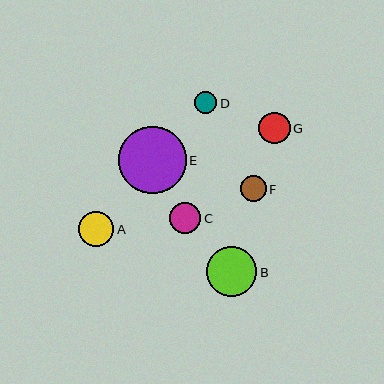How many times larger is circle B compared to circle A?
Circle B is approximately 1.5 times the size of circle A.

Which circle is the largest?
Circle E is the largest with a size of approximately 68 pixels.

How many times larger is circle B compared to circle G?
Circle B is approximately 1.6 times the size of circle G.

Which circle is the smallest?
Circle D is the smallest with a size of approximately 22 pixels.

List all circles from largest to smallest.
From largest to smallest: E, B, A, C, G, F, D.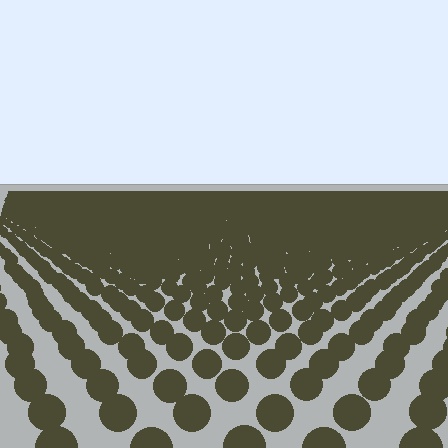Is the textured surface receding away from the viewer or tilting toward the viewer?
The surface is receding away from the viewer. Texture elements get smaller and denser toward the top.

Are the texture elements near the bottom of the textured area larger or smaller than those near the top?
Larger. Near the bottom, elements are closer to the viewer and appear at a bigger on-screen size.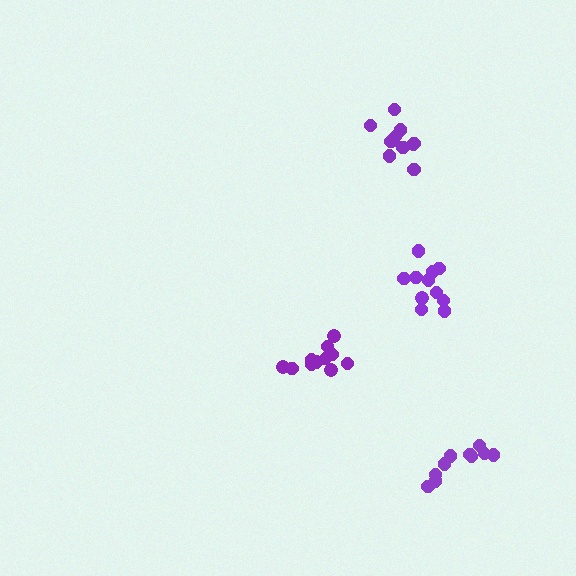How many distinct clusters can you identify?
There are 4 distinct clusters.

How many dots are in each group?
Group 1: 10 dots, Group 2: 11 dots, Group 3: 11 dots, Group 4: 11 dots (43 total).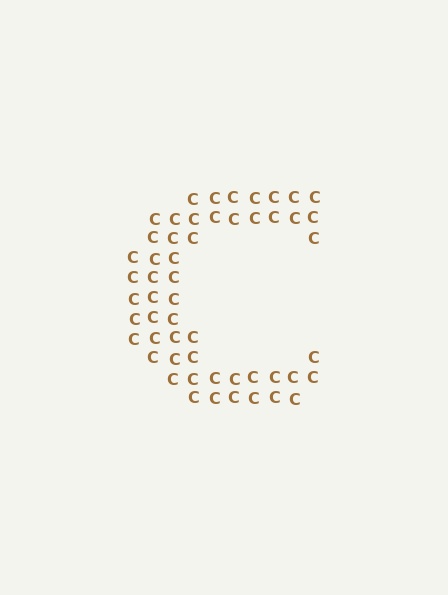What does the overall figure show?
The overall figure shows the letter C.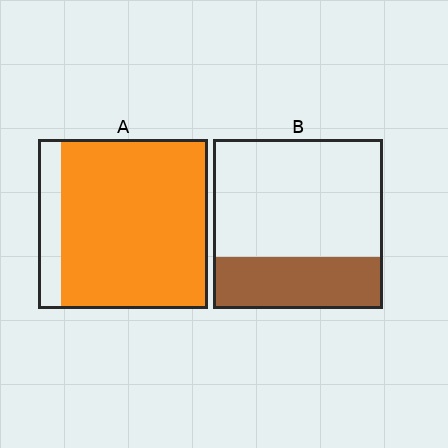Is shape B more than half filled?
No.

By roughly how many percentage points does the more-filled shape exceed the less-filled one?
By roughly 55 percentage points (A over B).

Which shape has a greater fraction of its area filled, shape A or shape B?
Shape A.